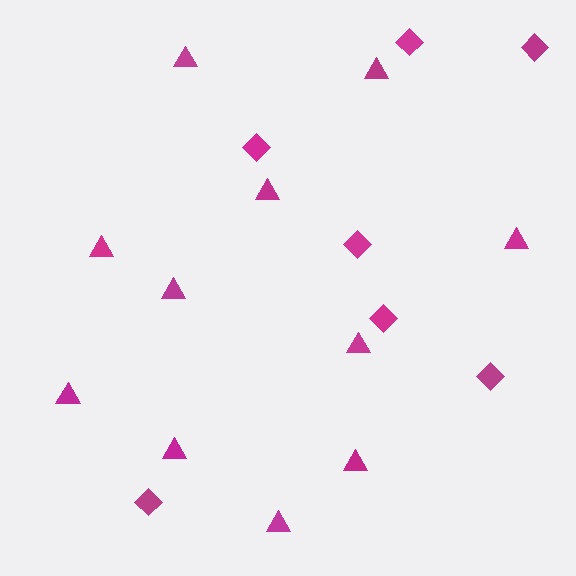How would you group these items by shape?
There are 2 groups: one group of triangles (11) and one group of diamonds (7).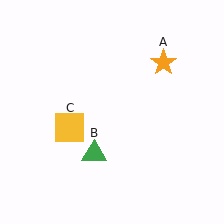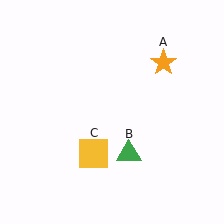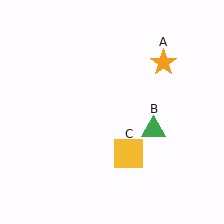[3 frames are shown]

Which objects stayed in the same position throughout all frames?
Orange star (object A) remained stationary.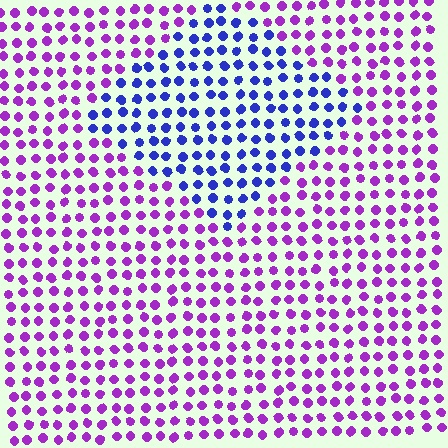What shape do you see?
I see a diamond.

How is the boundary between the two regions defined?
The boundary is defined purely by a slight shift in hue (about 51 degrees). Spacing, size, and orientation are identical on both sides.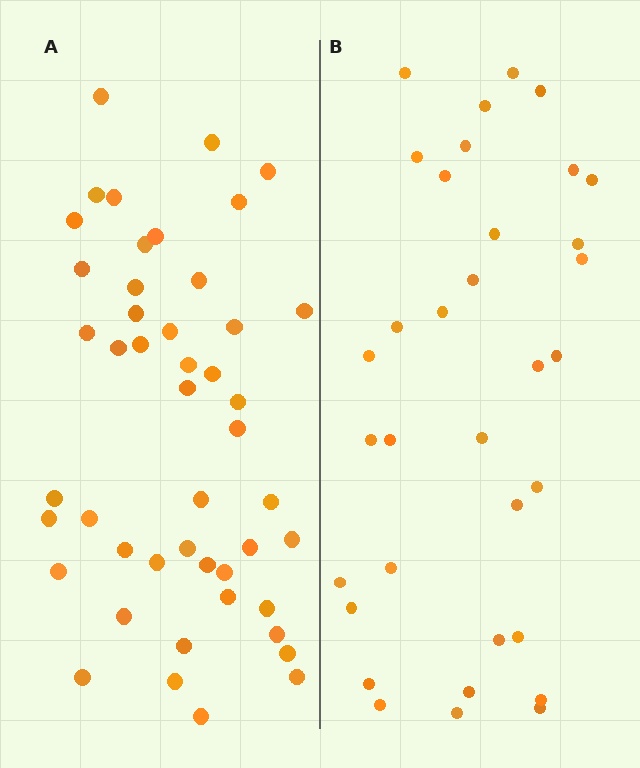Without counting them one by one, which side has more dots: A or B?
Region A (the left region) has more dots.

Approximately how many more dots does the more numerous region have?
Region A has approximately 15 more dots than region B.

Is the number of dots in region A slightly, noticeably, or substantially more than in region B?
Region A has noticeably more, but not dramatically so. The ratio is roughly 1.4 to 1.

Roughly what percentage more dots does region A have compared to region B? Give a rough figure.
About 40% more.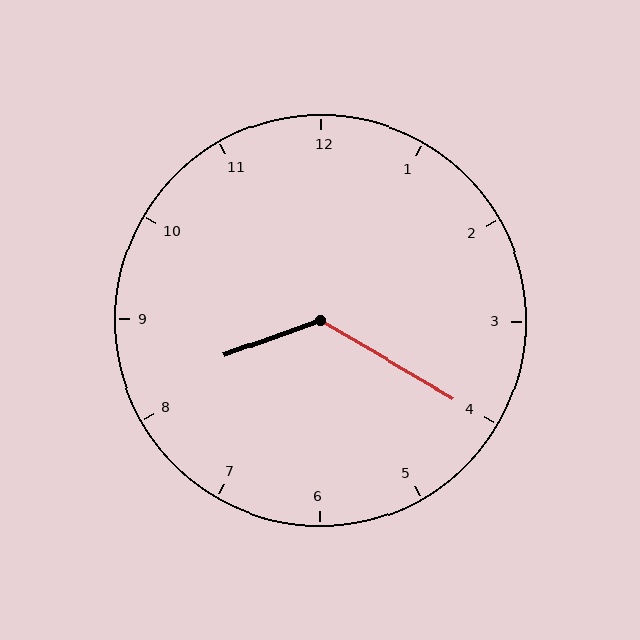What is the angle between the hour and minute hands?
Approximately 130 degrees.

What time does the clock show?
8:20.